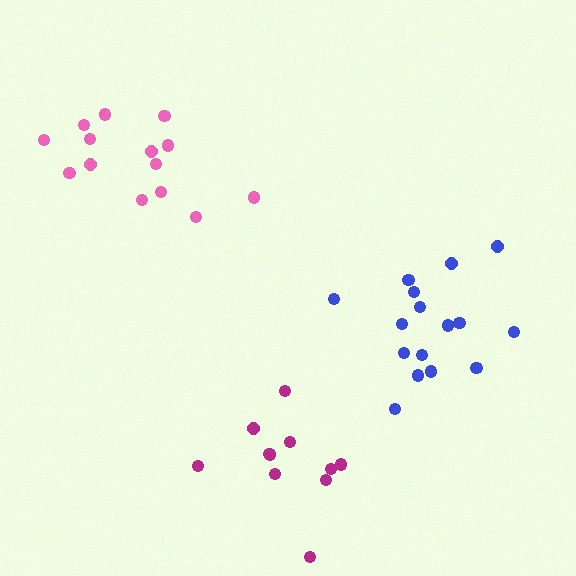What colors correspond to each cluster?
The clusters are colored: blue, pink, magenta.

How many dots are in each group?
Group 1: 16 dots, Group 2: 14 dots, Group 3: 11 dots (41 total).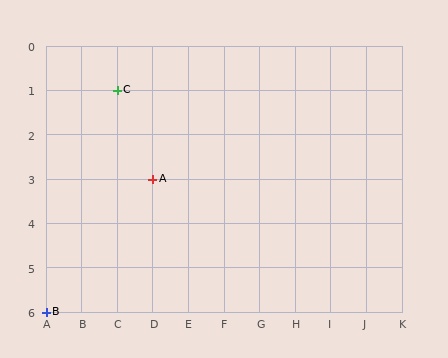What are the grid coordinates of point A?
Point A is at grid coordinates (D, 3).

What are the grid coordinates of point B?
Point B is at grid coordinates (A, 6).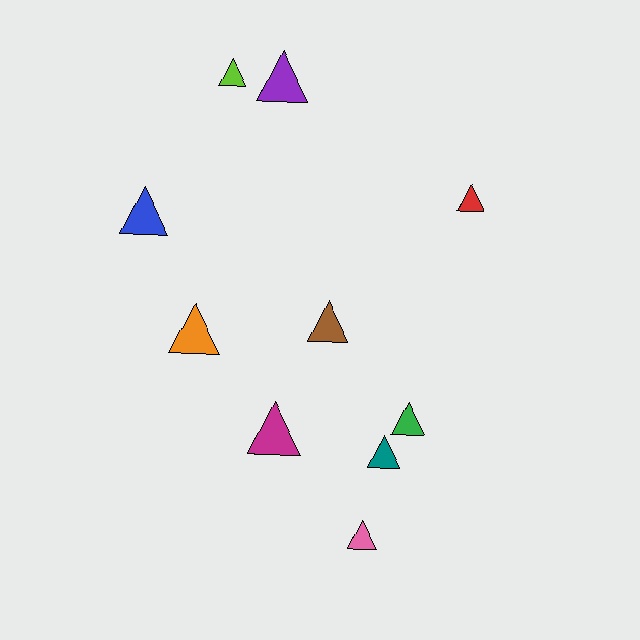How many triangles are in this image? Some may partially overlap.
There are 10 triangles.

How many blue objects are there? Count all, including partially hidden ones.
There is 1 blue object.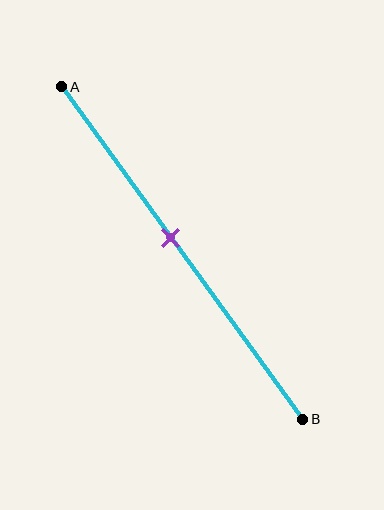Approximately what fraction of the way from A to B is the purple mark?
The purple mark is approximately 45% of the way from A to B.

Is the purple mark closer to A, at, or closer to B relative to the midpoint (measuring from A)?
The purple mark is closer to point A than the midpoint of segment AB.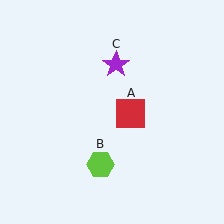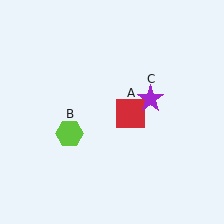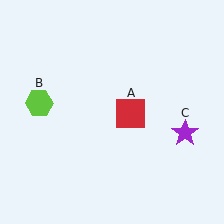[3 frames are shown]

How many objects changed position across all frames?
2 objects changed position: lime hexagon (object B), purple star (object C).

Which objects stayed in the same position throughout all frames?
Red square (object A) remained stationary.